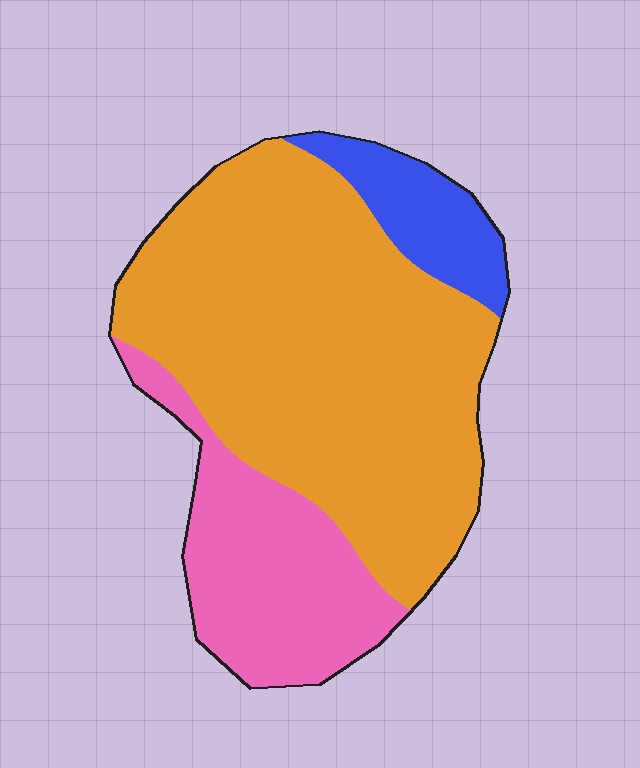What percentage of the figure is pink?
Pink takes up less than a quarter of the figure.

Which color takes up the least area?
Blue, at roughly 10%.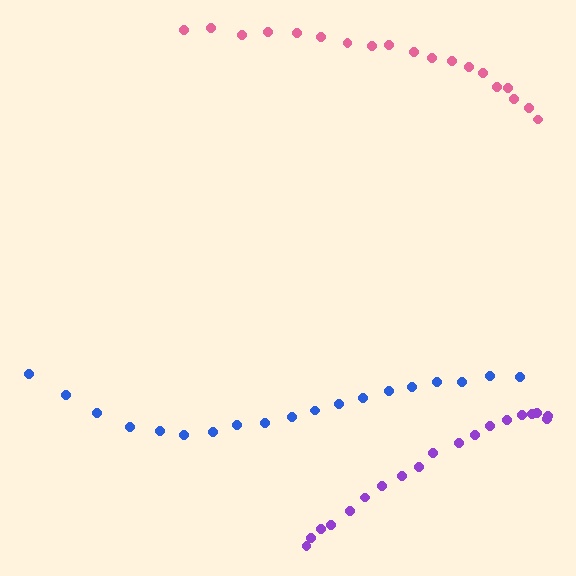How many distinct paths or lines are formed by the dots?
There are 3 distinct paths.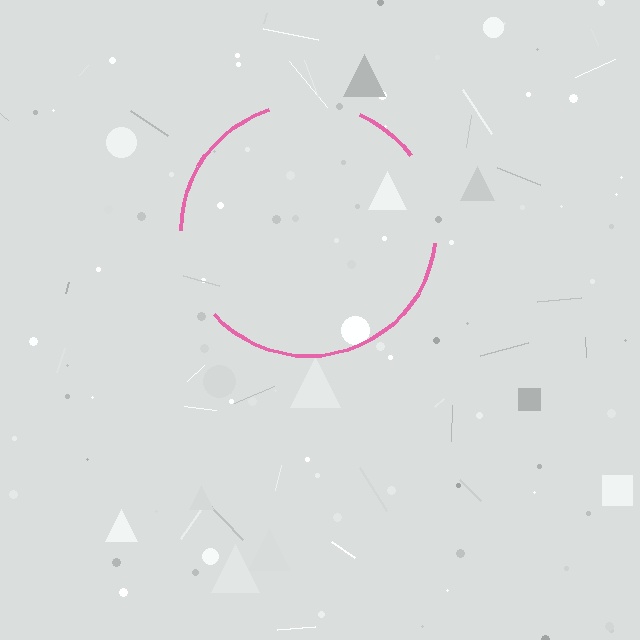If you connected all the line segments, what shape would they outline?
They would outline a circle.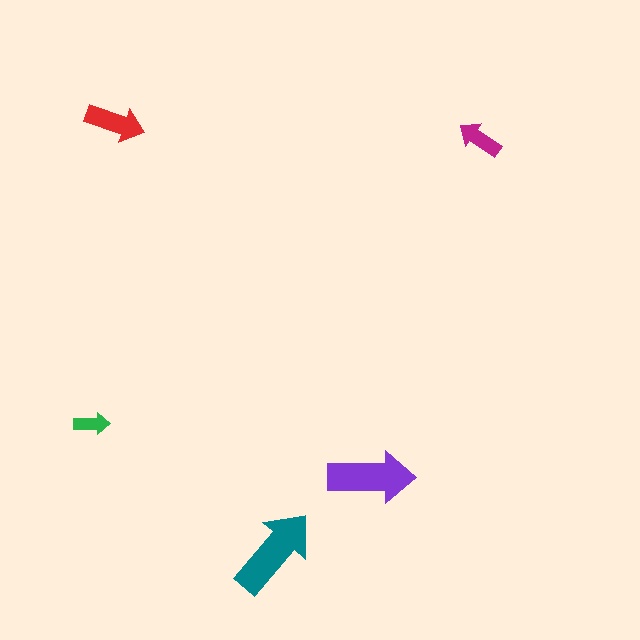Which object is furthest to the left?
The green arrow is leftmost.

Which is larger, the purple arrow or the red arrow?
The purple one.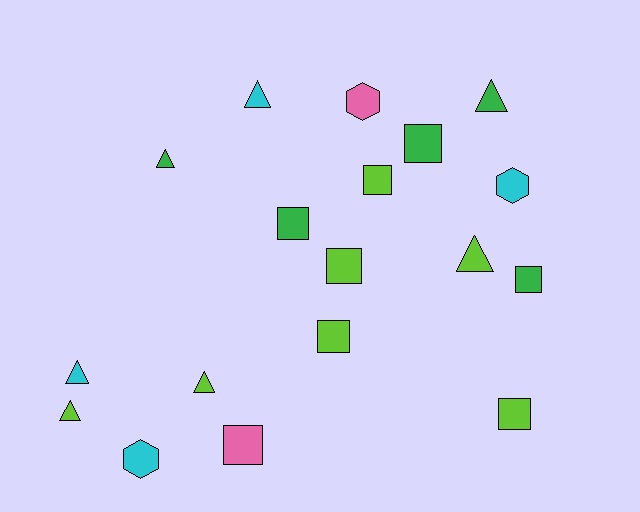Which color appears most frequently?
Lime, with 7 objects.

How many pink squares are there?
There is 1 pink square.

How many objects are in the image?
There are 18 objects.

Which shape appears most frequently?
Square, with 8 objects.